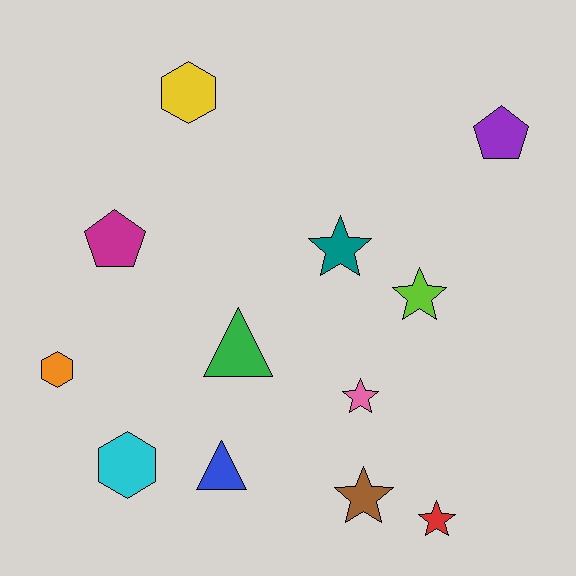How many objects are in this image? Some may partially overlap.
There are 12 objects.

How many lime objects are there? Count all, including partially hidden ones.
There is 1 lime object.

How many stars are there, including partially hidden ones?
There are 5 stars.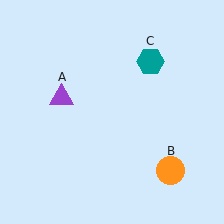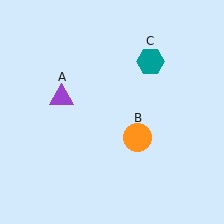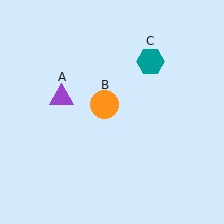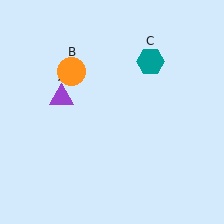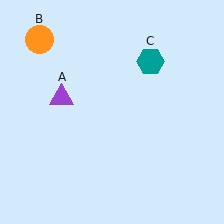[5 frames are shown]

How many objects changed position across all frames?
1 object changed position: orange circle (object B).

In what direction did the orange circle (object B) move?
The orange circle (object B) moved up and to the left.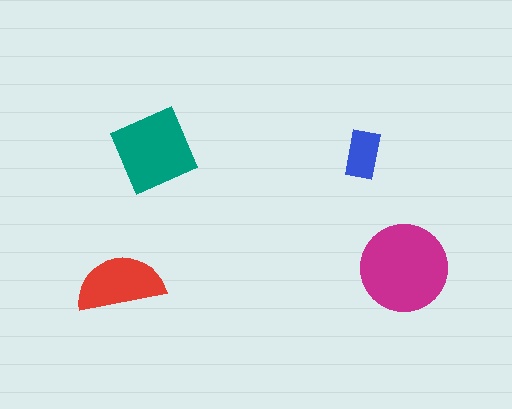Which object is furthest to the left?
The red semicircle is leftmost.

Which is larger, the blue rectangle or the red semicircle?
The red semicircle.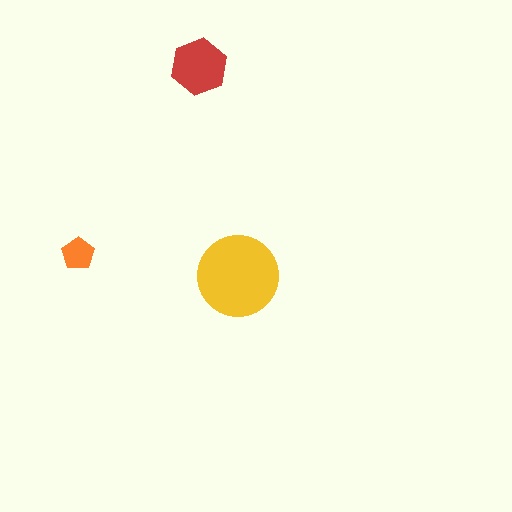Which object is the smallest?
The orange pentagon.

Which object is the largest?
The yellow circle.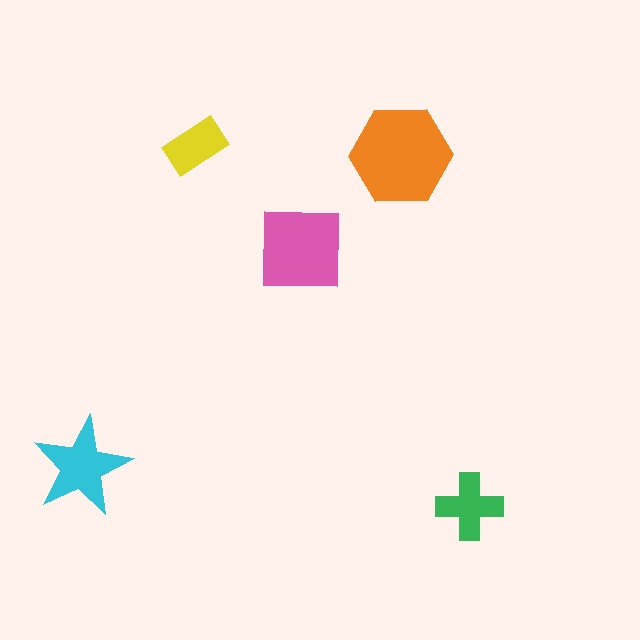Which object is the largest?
The orange hexagon.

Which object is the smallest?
The yellow rectangle.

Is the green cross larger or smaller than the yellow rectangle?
Larger.